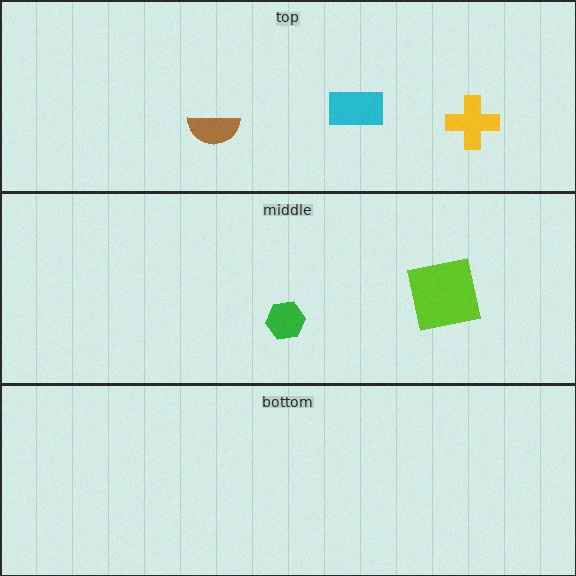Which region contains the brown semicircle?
The top region.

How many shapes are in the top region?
3.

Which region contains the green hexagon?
The middle region.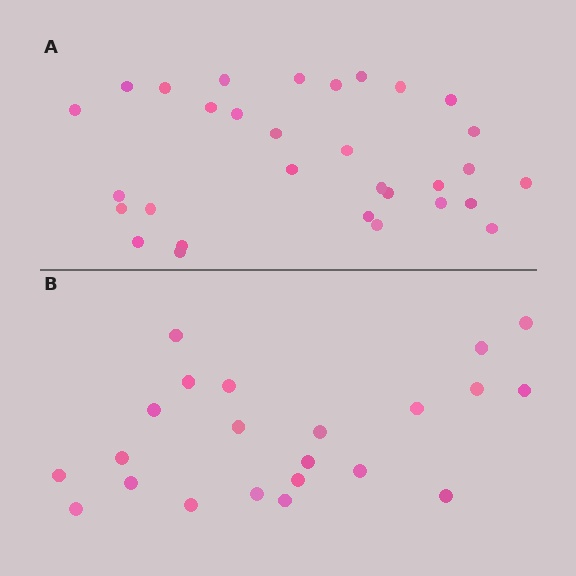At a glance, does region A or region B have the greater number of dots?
Region A (the top region) has more dots.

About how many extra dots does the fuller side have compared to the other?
Region A has roughly 8 or so more dots than region B.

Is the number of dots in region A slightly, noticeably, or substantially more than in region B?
Region A has noticeably more, but not dramatically so. The ratio is roughly 1.4 to 1.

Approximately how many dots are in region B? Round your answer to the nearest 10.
About 20 dots. (The exact count is 22, which rounds to 20.)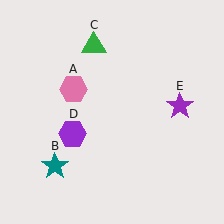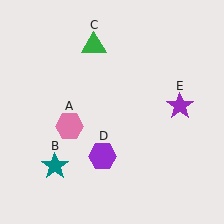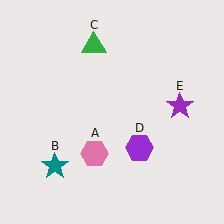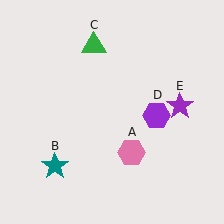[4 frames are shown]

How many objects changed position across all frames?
2 objects changed position: pink hexagon (object A), purple hexagon (object D).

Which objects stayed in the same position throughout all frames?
Teal star (object B) and green triangle (object C) and purple star (object E) remained stationary.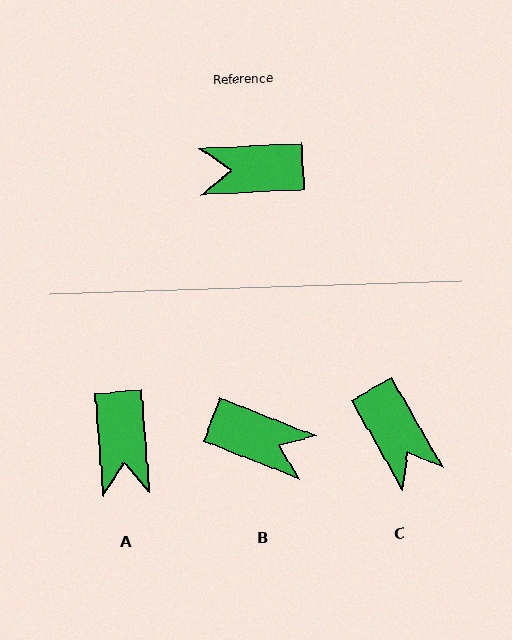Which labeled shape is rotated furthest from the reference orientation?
B, about 156 degrees away.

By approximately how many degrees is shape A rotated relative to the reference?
Approximately 92 degrees counter-clockwise.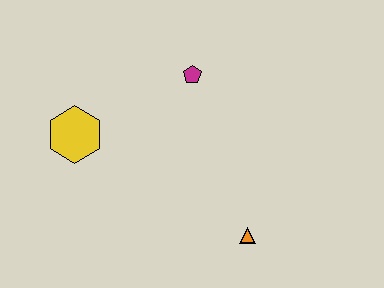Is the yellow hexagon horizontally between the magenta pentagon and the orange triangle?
No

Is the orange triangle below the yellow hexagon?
Yes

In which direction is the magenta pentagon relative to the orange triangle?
The magenta pentagon is above the orange triangle.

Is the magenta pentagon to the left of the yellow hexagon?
No